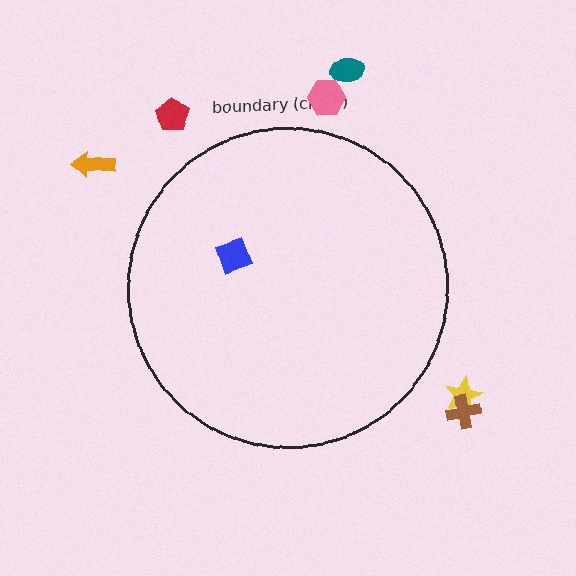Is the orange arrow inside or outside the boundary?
Outside.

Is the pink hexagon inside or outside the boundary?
Outside.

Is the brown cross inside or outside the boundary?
Outside.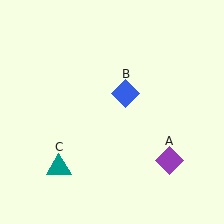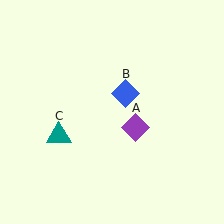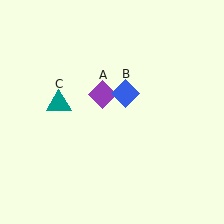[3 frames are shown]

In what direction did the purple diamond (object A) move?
The purple diamond (object A) moved up and to the left.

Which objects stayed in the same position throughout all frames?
Blue diamond (object B) remained stationary.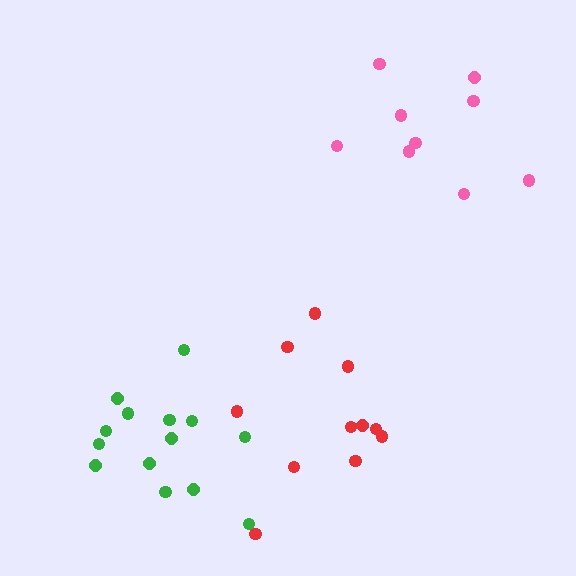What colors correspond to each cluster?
The clusters are colored: red, pink, green.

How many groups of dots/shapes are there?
There are 3 groups.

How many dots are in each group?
Group 1: 11 dots, Group 2: 9 dots, Group 3: 14 dots (34 total).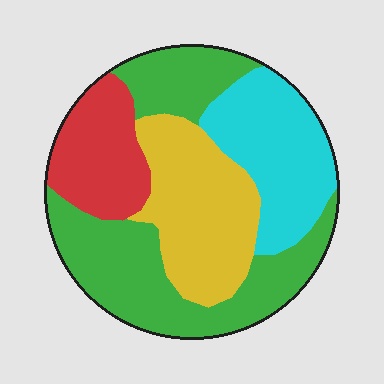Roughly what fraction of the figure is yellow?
Yellow takes up about one quarter (1/4) of the figure.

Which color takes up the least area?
Red, at roughly 15%.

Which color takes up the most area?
Green, at roughly 40%.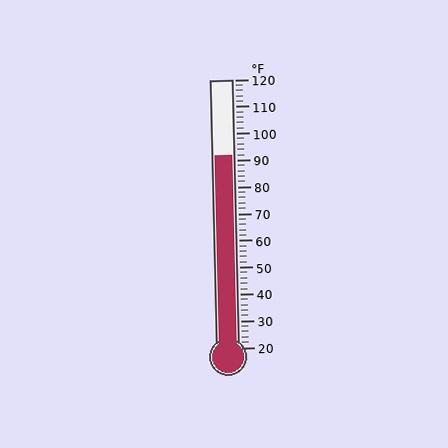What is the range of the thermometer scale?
The thermometer scale ranges from 20°F to 120°F.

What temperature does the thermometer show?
The thermometer shows approximately 92°F.